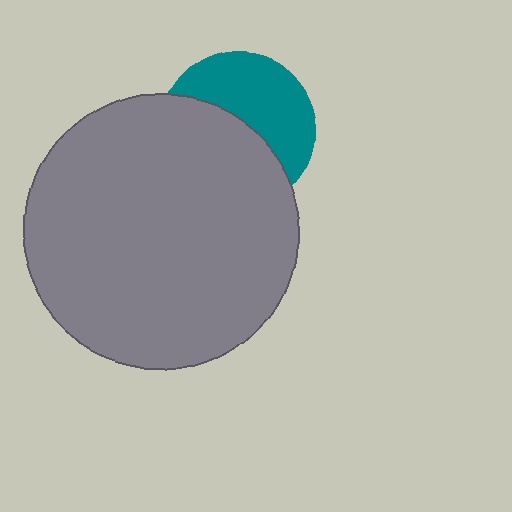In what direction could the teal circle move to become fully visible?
The teal circle could move up. That would shift it out from behind the gray circle entirely.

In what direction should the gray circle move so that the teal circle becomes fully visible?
The gray circle should move down. That is the shortest direction to clear the overlap and leave the teal circle fully visible.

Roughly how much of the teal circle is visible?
About half of it is visible (roughly 47%).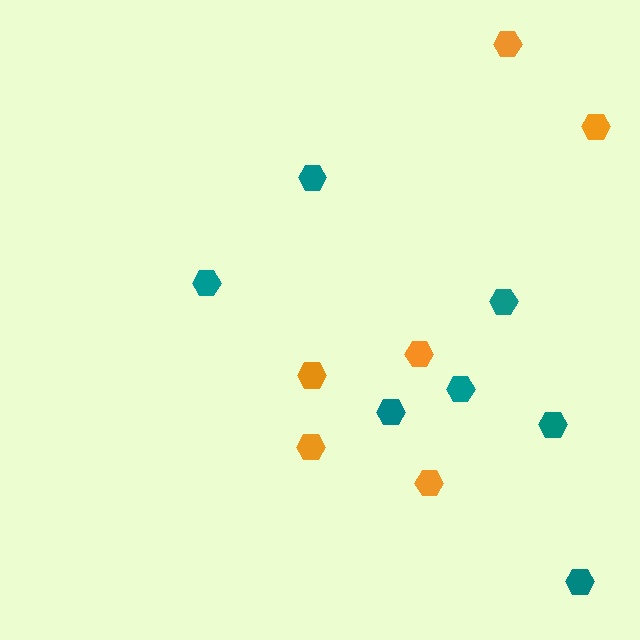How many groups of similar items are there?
There are 2 groups: one group of teal hexagons (7) and one group of orange hexagons (6).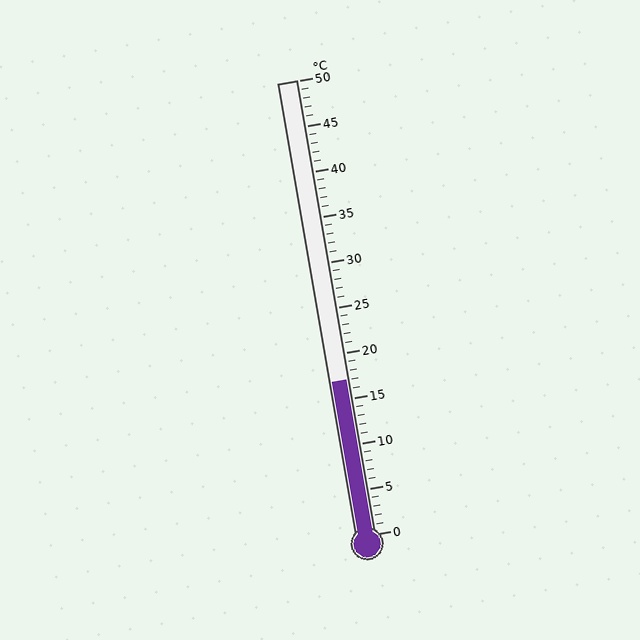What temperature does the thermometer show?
The thermometer shows approximately 17°C.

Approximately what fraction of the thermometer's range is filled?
The thermometer is filled to approximately 35% of its range.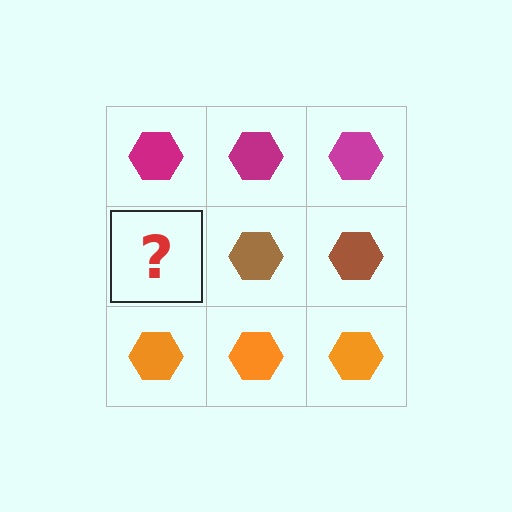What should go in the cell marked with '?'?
The missing cell should contain a brown hexagon.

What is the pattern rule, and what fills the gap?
The rule is that each row has a consistent color. The gap should be filled with a brown hexagon.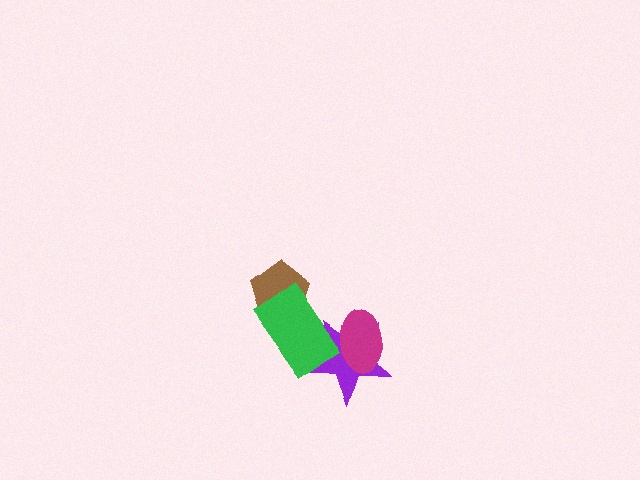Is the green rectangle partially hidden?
Yes, it is partially covered by another shape.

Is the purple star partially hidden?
Yes, it is partially covered by another shape.